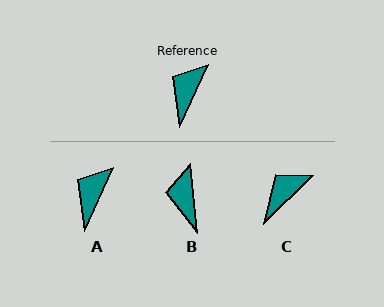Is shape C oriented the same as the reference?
No, it is off by about 21 degrees.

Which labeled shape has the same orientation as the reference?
A.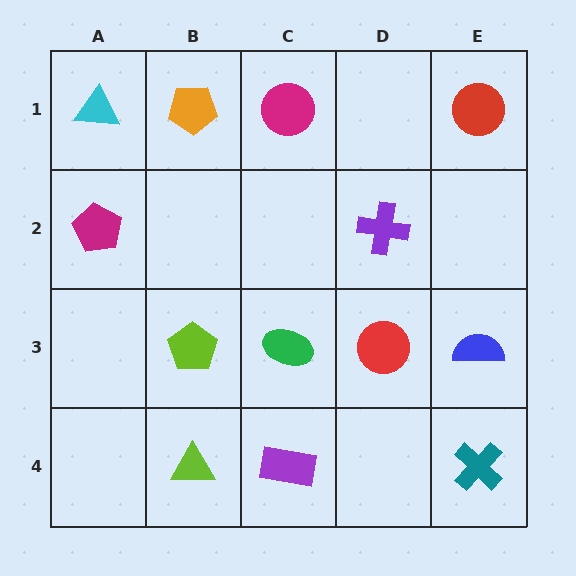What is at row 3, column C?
A green ellipse.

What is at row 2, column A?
A magenta pentagon.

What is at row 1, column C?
A magenta circle.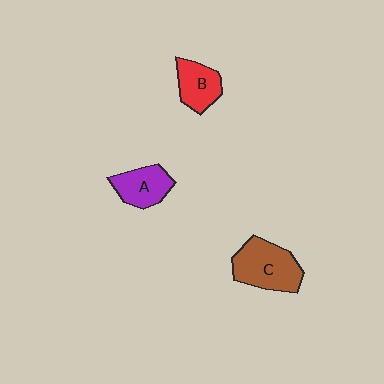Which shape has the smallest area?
Shape B (red).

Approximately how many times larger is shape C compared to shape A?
Approximately 1.4 times.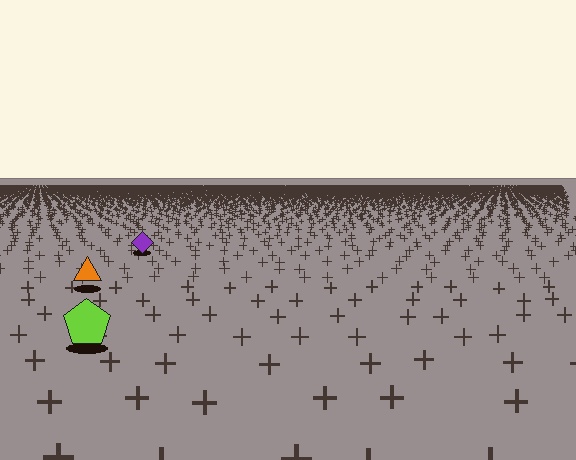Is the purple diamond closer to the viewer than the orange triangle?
No. The orange triangle is closer — you can tell from the texture gradient: the ground texture is coarser near it.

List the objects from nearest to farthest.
From nearest to farthest: the lime pentagon, the orange triangle, the purple diamond.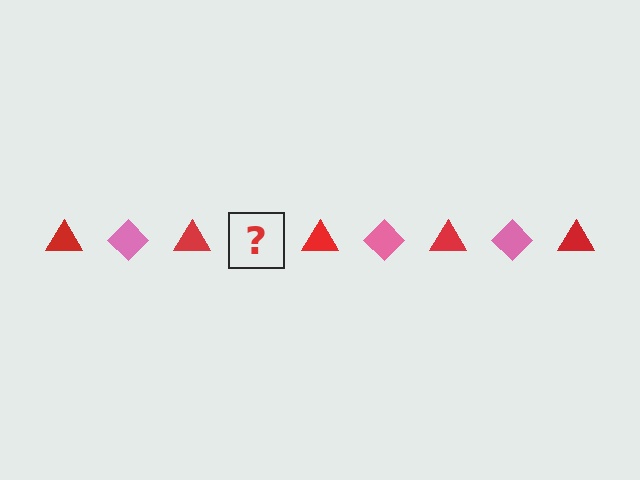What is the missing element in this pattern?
The missing element is a pink diamond.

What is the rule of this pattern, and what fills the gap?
The rule is that the pattern alternates between red triangle and pink diamond. The gap should be filled with a pink diamond.